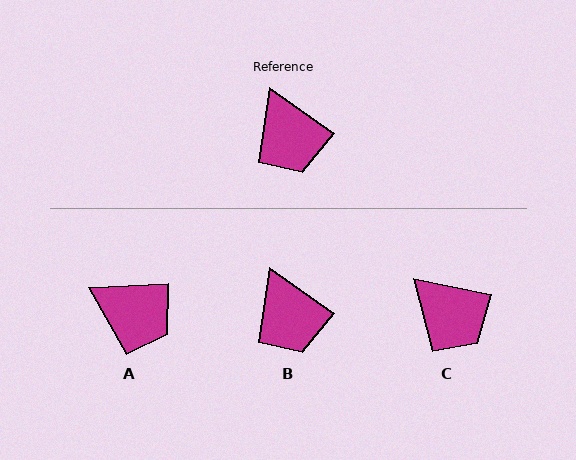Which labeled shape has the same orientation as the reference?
B.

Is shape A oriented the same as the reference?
No, it is off by about 38 degrees.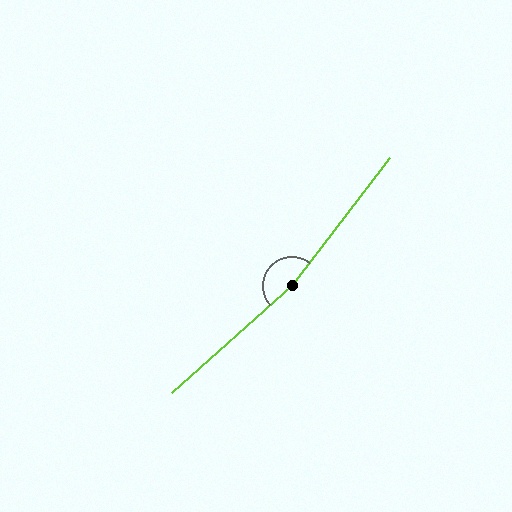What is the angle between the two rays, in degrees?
Approximately 169 degrees.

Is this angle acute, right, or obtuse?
It is obtuse.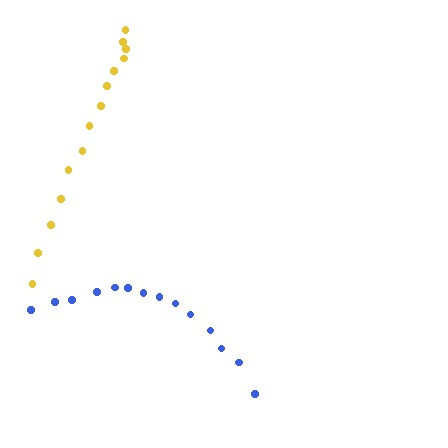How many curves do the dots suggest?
There are 2 distinct paths.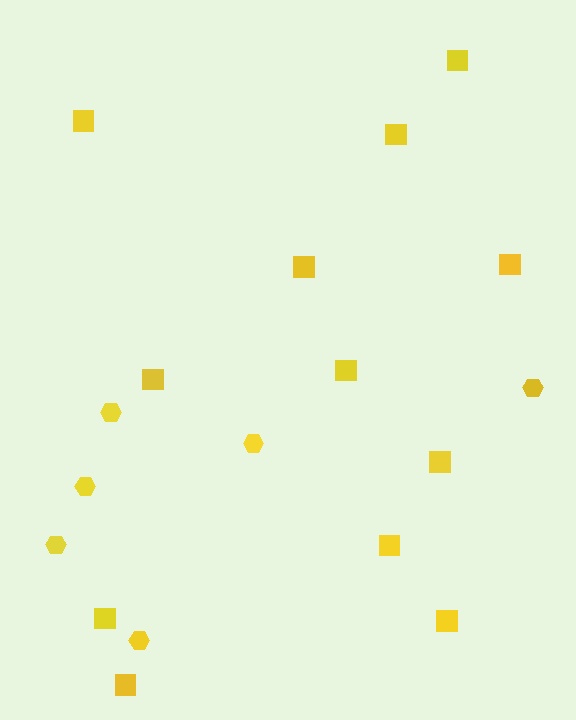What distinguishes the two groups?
There are 2 groups: one group of squares (12) and one group of hexagons (6).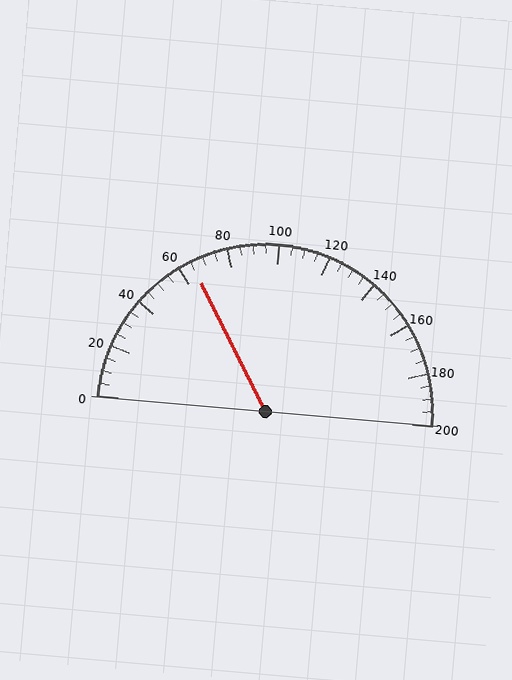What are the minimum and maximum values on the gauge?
The gauge ranges from 0 to 200.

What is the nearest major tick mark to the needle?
The nearest major tick mark is 60.